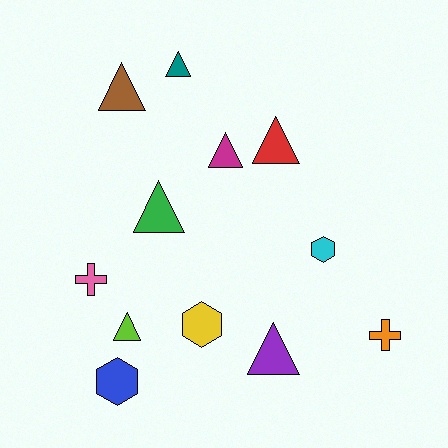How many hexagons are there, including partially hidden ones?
There are 3 hexagons.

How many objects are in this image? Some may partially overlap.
There are 12 objects.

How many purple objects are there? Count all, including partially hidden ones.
There is 1 purple object.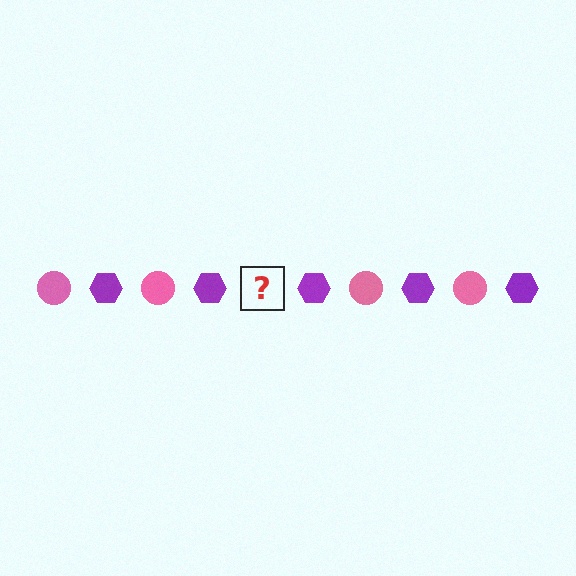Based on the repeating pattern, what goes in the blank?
The blank should be a pink circle.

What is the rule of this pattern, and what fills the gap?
The rule is that the pattern alternates between pink circle and purple hexagon. The gap should be filled with a pink circle.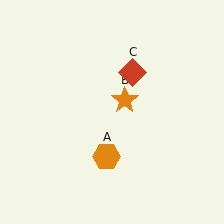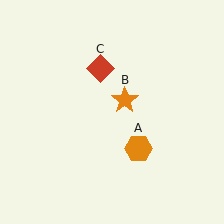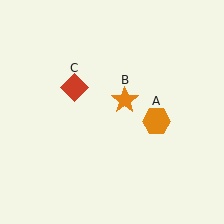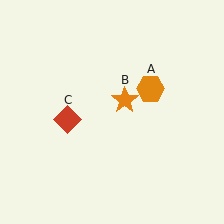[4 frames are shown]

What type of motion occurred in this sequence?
The orange hexagon (object A), red diamond (object C) rotated counterclockwise around the center of the scene.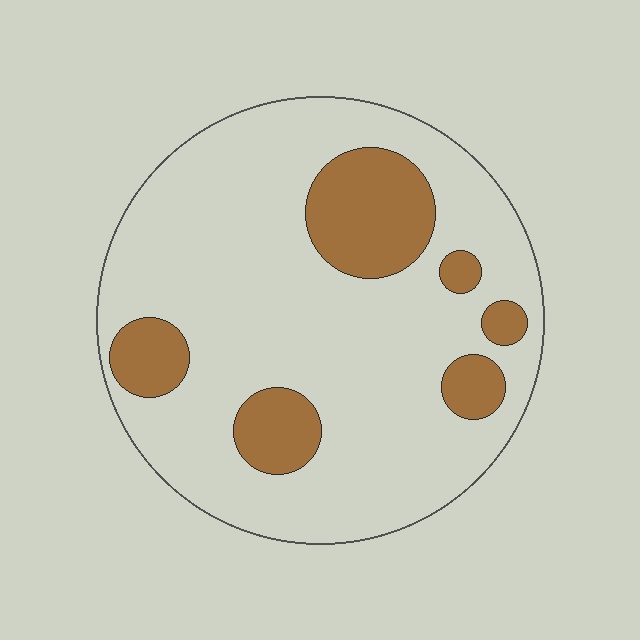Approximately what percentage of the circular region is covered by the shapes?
Approximately 20%.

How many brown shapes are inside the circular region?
6.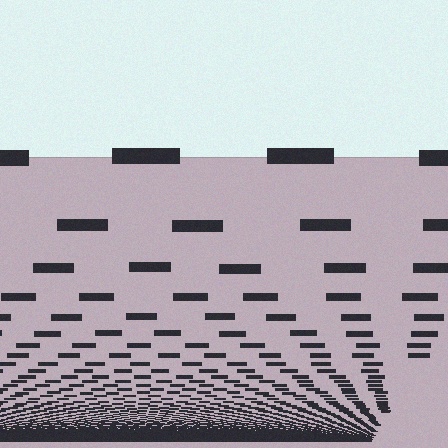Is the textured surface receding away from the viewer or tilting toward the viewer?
The surface appears to tilt toward the viewer. Texture elements get larger and sparser toward the top.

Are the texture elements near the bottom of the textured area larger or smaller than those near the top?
Smaller. The gradient is inverted — elements near the bottom are smaller and denser.